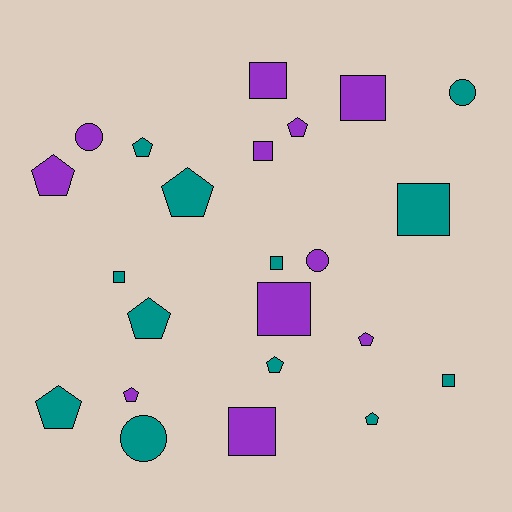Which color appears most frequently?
Teal, with 12 objects.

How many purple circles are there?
There are 2 purple circles.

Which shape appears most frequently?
Pentagon, with 10 objects.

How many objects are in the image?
There are 23 objects.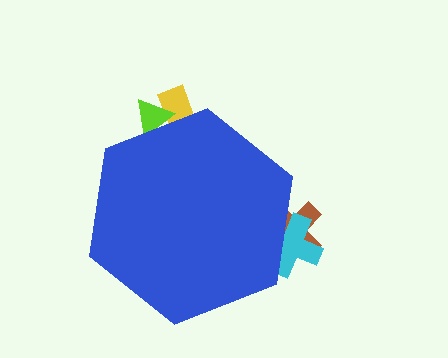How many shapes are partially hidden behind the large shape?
4 shapes are partially hidden.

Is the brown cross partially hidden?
Yes, the brown cross is partially hidden behind the blue hexagon.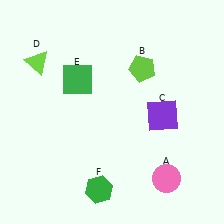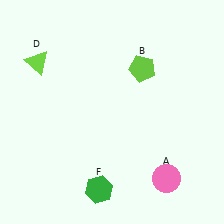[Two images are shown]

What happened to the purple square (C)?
The purple square (C) was removed in Image 2. It was in the bottom-right area of Image 1.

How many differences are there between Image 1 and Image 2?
There are 2 differences between the two images.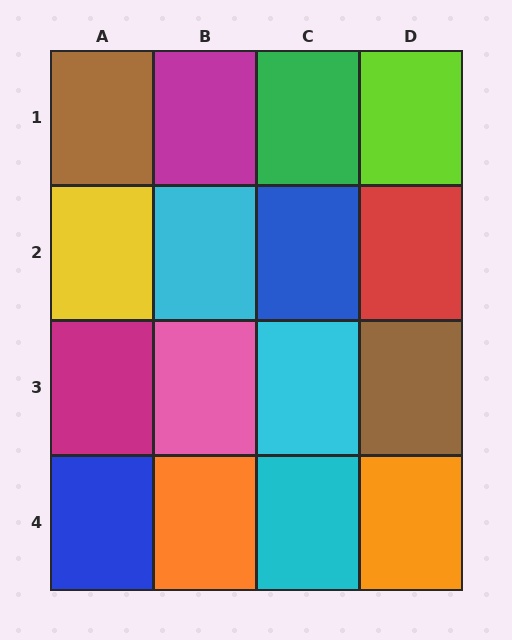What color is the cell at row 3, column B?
Pink.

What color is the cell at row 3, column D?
Brown.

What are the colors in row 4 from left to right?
Blue, orange, cyan, orange.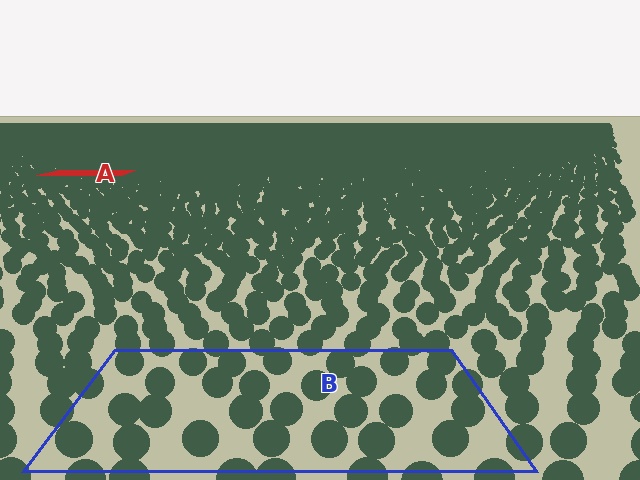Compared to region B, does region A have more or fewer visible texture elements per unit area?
Region A has more texture elements per unit area — they are packed more densely because it is farther away.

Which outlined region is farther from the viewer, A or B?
Region A is farther from the viewer — the texture elements inside it appear smaller and more densely packed.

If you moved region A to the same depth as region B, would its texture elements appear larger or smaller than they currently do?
They would appear larger. At a closer depth, the same texture elements are projected at a bigger on-screen size.